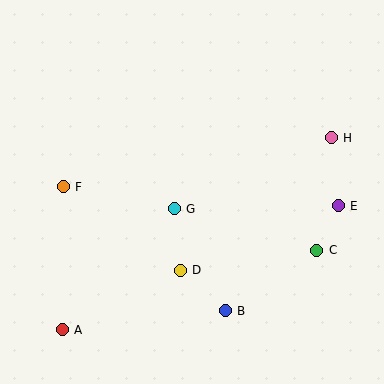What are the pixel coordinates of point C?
Point C is at (317, 250).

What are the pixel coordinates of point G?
Point G is at (174, 209).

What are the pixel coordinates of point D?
Point D is at (180, 270).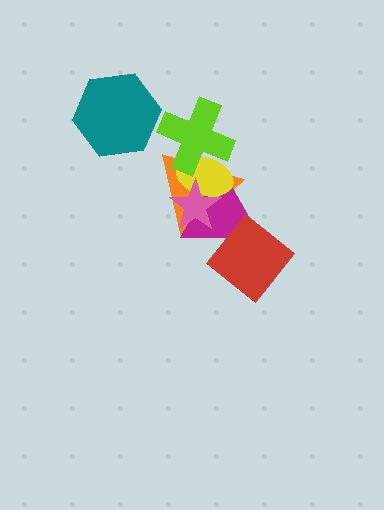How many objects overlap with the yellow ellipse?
4 objects overlap with the yellow ellipse.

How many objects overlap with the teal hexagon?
0 objects overlap with the teal hexagon.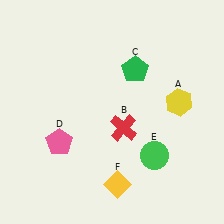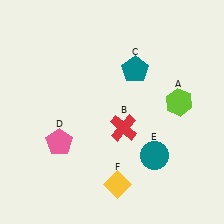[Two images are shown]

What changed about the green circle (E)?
In Image 1, E is green. In Image 2, it changed to teal.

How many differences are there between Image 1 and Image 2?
There are 3 differences between the two images.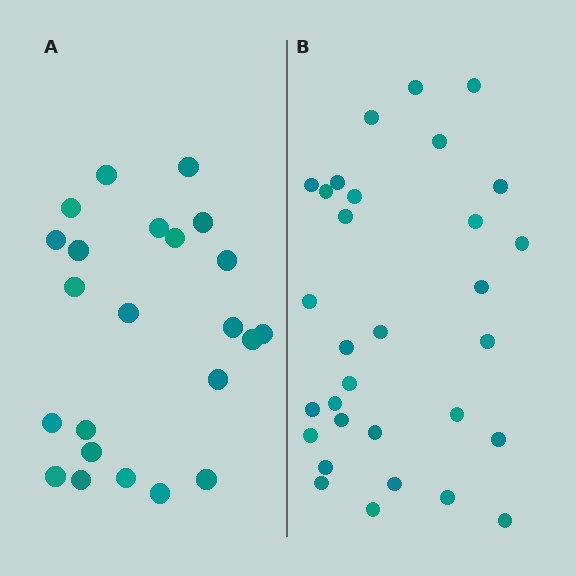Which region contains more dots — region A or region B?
Region B (the right region) has more dots.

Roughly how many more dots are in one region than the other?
Region B has roughly 8 or so more dots than region A.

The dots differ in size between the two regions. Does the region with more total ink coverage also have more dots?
No. Region A has more total ink coverage because its dots are larger, but region B actually contains more individual dots. Total area can be misleading — the number of items is what matters here.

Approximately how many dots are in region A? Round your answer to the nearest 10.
About 20 dots. (The exact count is 23, which rounds to 20.)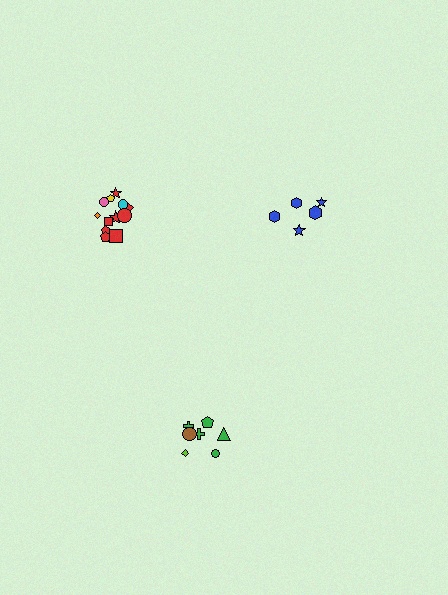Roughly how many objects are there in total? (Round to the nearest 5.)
Roughly 25 objects in total.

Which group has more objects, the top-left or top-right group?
The top-left group.